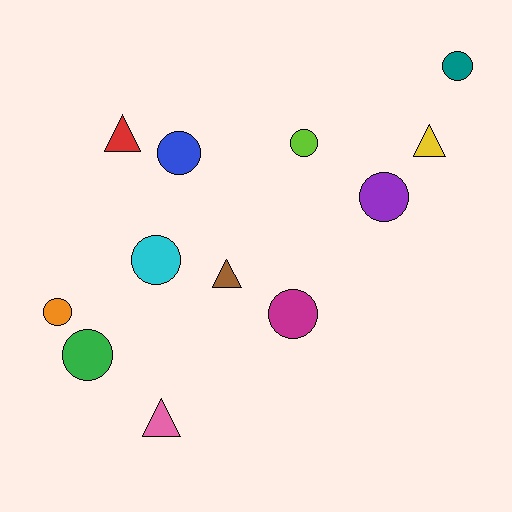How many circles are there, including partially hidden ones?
There are 8 circles.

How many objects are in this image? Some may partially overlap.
There are 12 objects.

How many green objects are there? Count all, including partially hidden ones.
There is 1 green object.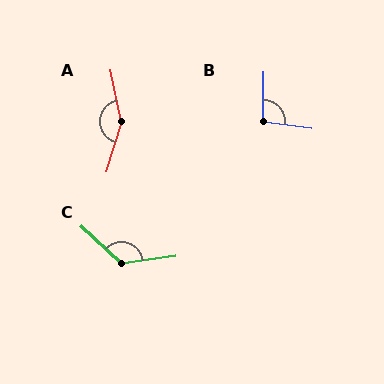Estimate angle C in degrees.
Approximately 130 degrees.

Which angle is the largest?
A, at approximately 151 degrees.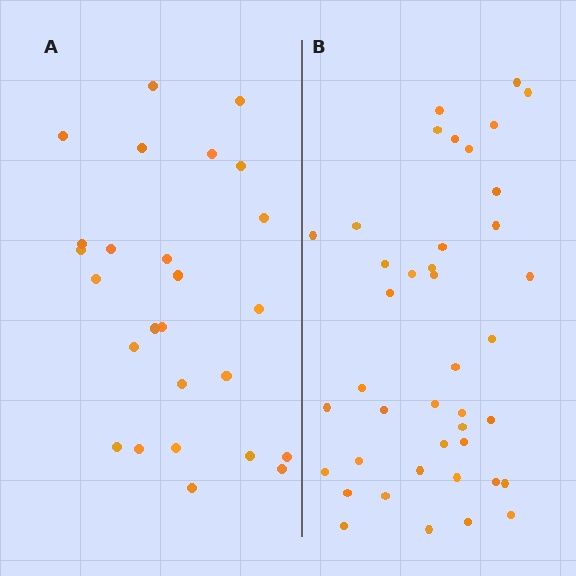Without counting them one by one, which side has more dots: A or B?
Region B (the right region) has more dots.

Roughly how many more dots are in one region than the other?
Region B has approximately 15 more dots than region A.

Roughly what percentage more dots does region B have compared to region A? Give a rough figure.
About 60% more.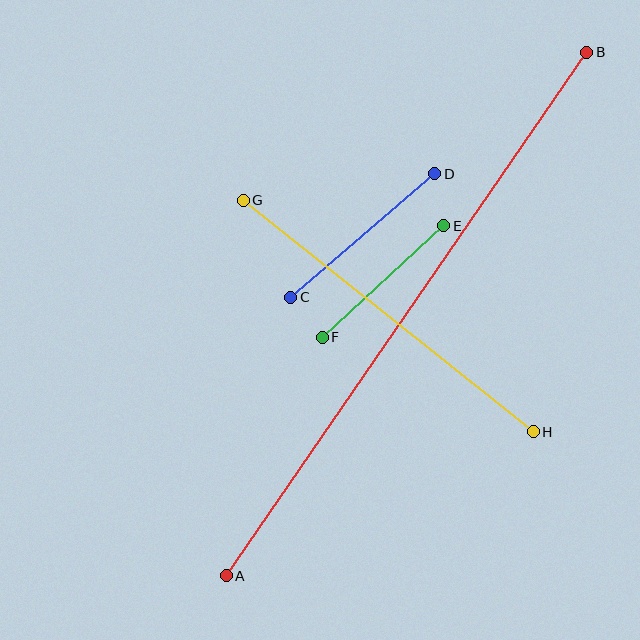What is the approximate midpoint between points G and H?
The midpoint is at approximately (388, 316) pixels.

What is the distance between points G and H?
The distance is approximately 371 pixels.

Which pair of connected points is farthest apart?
Points A and B are farthest apart.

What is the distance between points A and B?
The distance is approximately 636 pixels.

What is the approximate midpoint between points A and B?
The midpoint is at approximately (407, 314) pixels.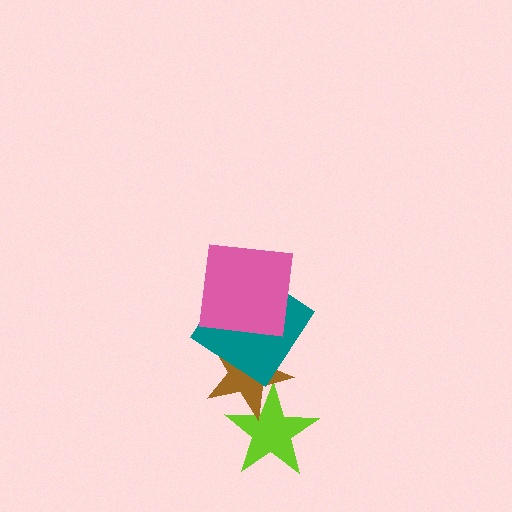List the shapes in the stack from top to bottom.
From top to bottom: the pink square, the teal diamond, the brown star, the lime star.